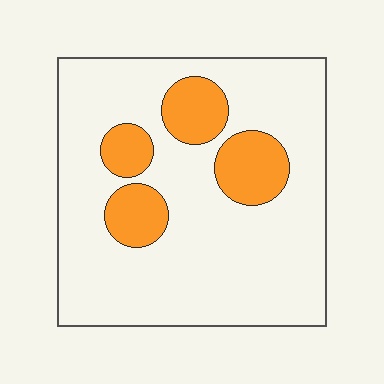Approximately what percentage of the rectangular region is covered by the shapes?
Approximately 20%.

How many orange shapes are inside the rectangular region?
4.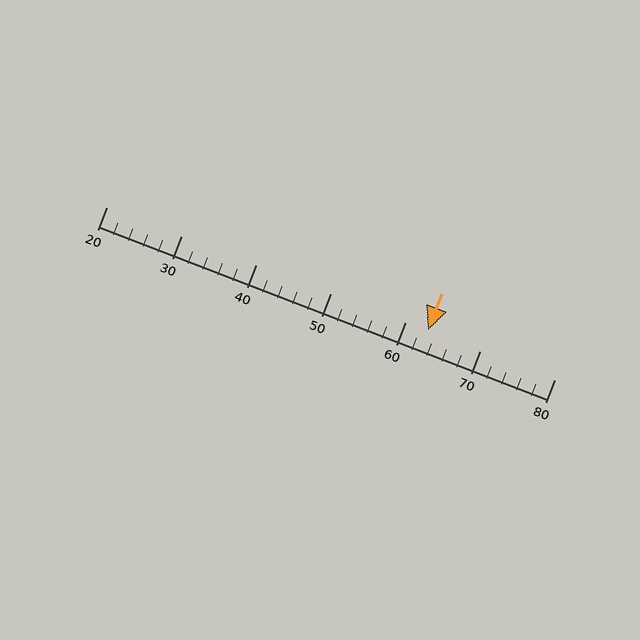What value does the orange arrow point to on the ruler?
The orange arrow points to approximately 63.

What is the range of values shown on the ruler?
The ruler shows values from 20 to 80.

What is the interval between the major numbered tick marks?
The major tick marks are spaced 10 units apart.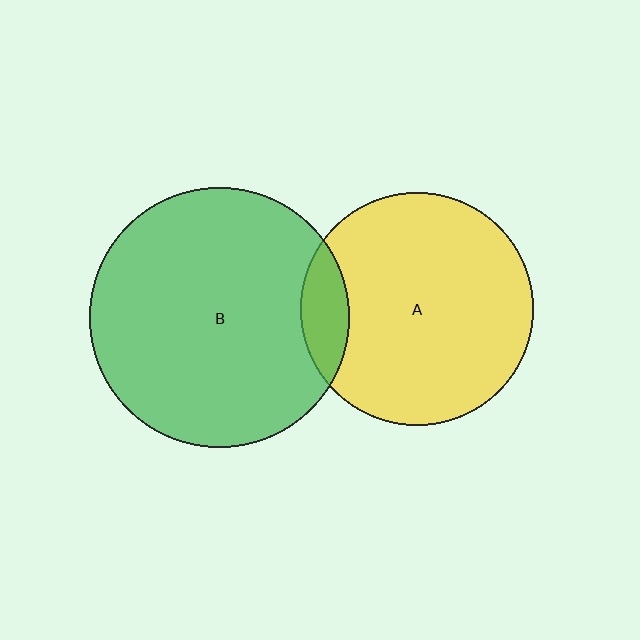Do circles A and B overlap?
Yes.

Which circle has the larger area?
Circle B (green).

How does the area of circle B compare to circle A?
Approximately 1.3 times.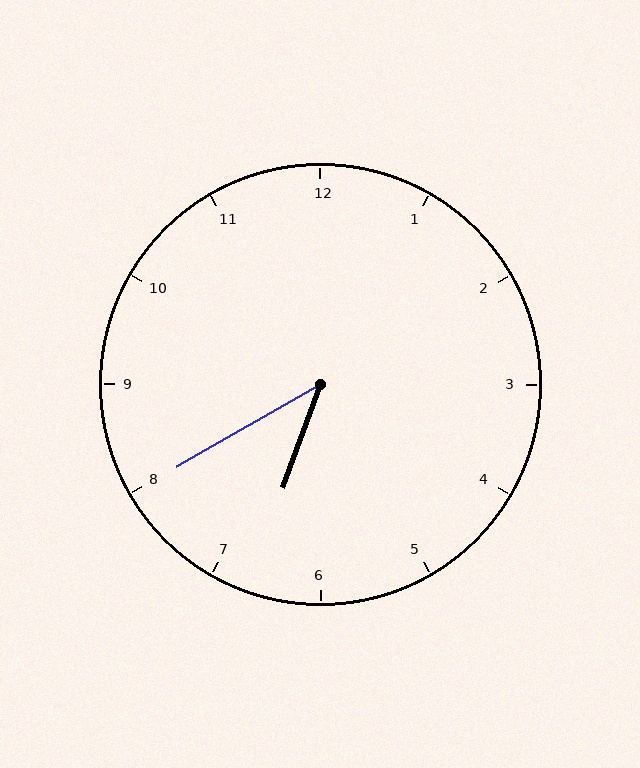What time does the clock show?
6:40.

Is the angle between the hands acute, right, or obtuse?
It is acute.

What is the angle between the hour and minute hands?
Approximately 40 degrees.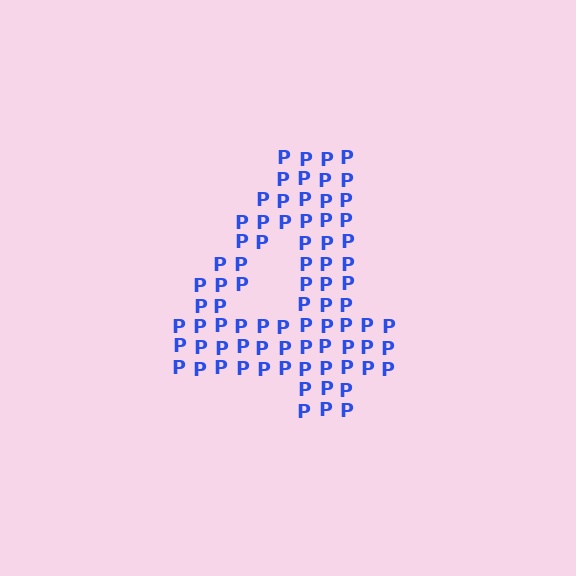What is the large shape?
The large shape is the digit 4.